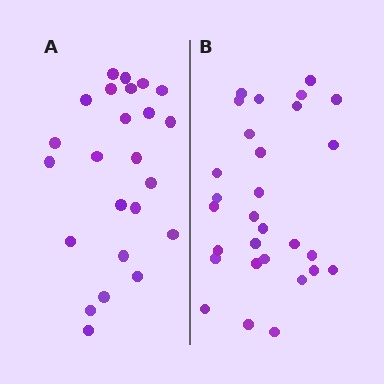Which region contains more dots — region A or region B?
Region B (the right region) has more dots.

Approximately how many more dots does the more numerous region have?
Region B has about 5 more dots than region A.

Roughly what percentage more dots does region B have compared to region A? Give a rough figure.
About 20% more.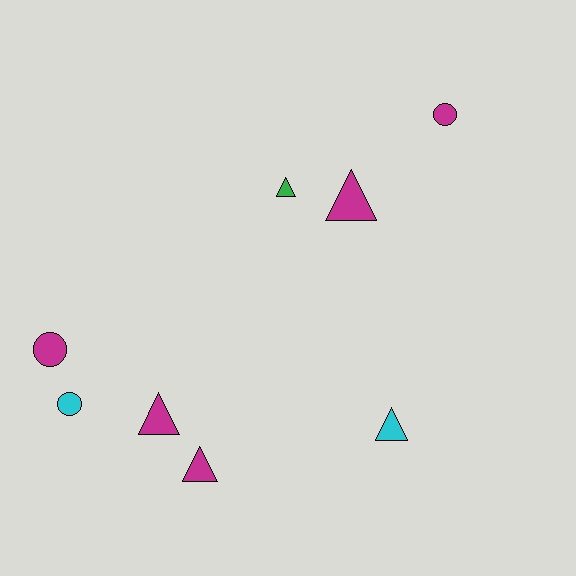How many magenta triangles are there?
There are 3 magenta triangles.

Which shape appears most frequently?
Triangle, with 5 objects.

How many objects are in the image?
There are 8 objects.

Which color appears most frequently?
Magenta, with 5 objects.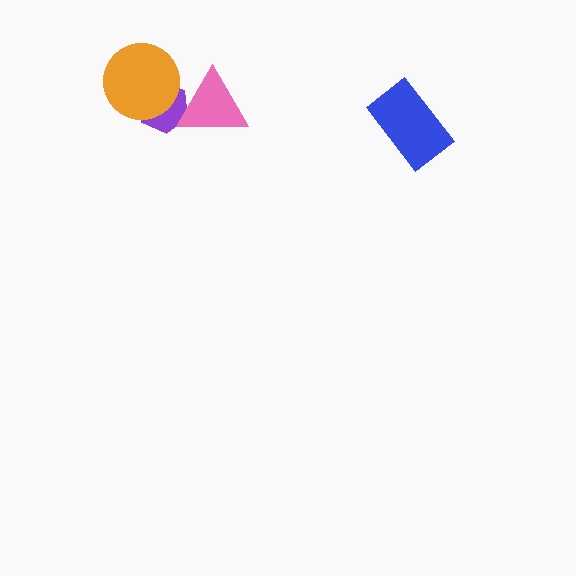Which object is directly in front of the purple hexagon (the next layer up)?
The pink triangle is directly in front of the purple hexagon.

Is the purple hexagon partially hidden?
Yes, it is partially covered by another shape.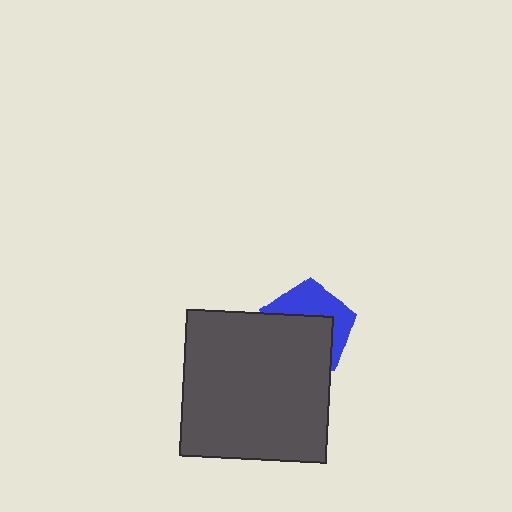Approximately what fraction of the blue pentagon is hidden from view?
Roughly 58% of the blue pentagon is hidden behind the dark gray square.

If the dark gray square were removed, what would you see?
You would see the complete blue pentagon.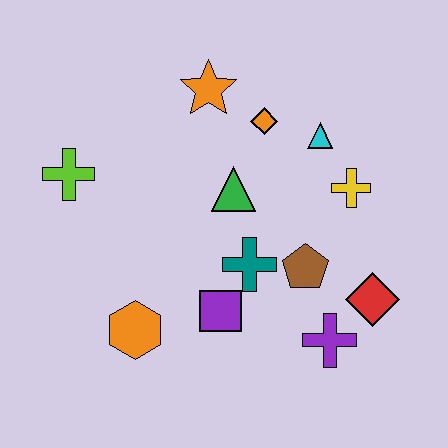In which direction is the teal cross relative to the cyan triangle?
The teal cross is below the cyan triangle.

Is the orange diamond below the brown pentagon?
No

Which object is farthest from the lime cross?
The red diamond is farthest from the lime cross.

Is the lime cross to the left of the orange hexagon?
Yes